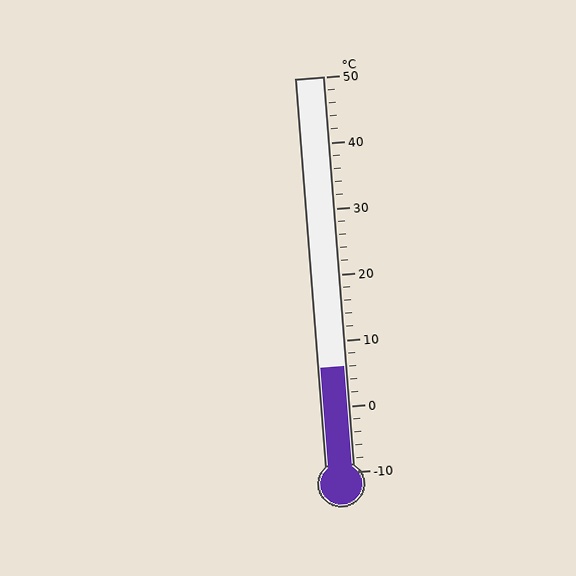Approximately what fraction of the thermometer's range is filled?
The thermometer is filled to approximately 25% of its range.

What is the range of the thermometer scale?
The thermometer scale ranges from -10°C to 50°C.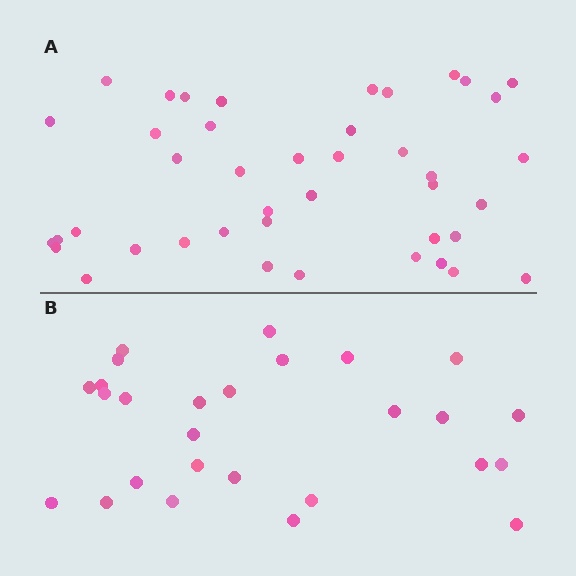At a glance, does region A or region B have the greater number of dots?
Region A (the top region) has more dots.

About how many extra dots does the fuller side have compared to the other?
Region A has approximately 15 more dots than region B.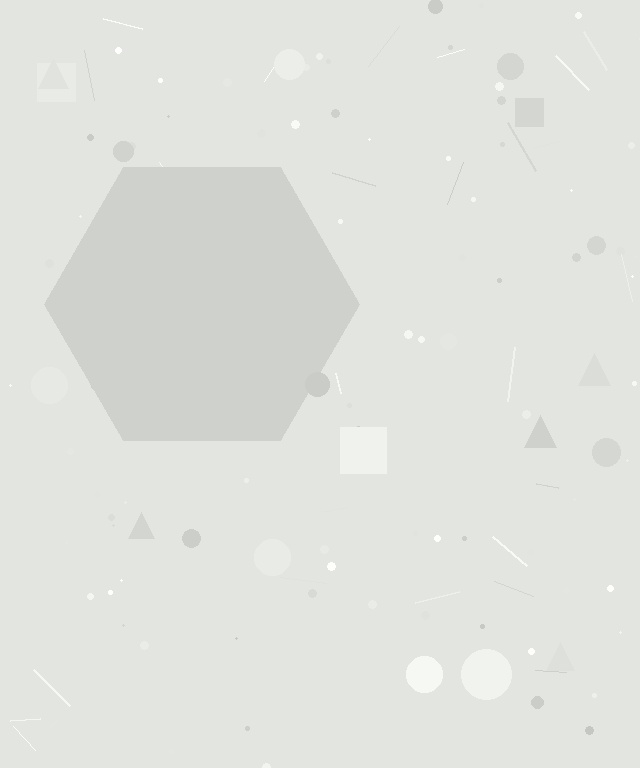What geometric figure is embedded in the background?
A hexagon is embedded in the background.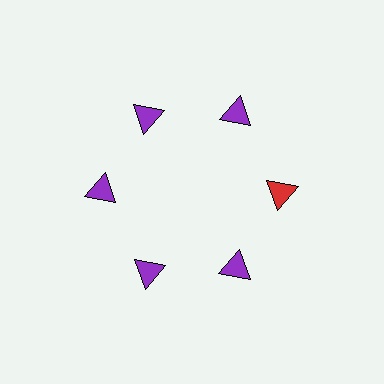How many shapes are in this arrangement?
There are 6 shapes arranged in a ring pattern.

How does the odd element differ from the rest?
It has a different color: red instead of purple.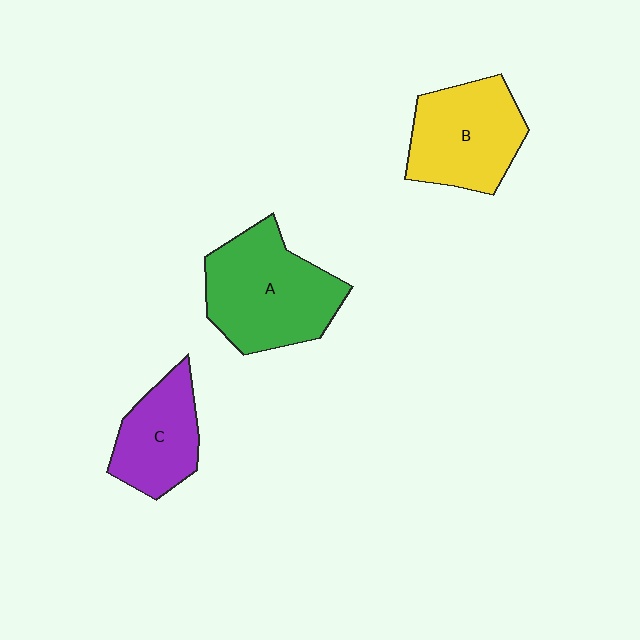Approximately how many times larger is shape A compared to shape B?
Approximately 1.2 times.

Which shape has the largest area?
Shape A (green).